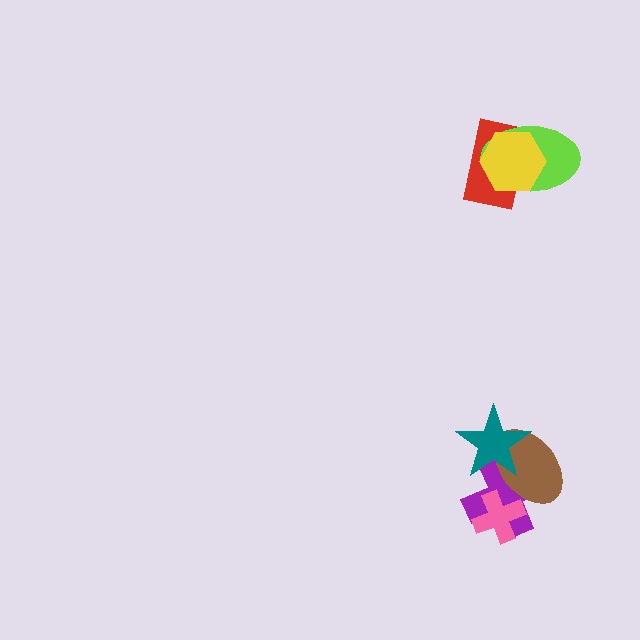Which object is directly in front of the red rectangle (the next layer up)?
The lime ellipse is directly in front of the red rectangle.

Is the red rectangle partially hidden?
Yes, it is partially covered by another shape.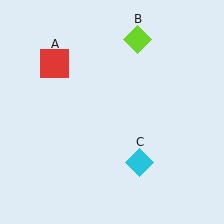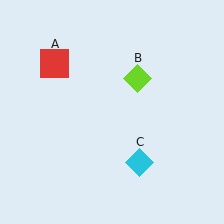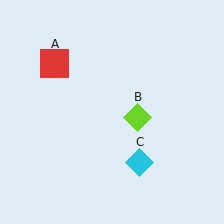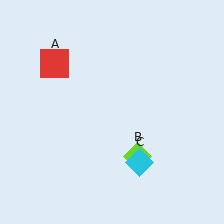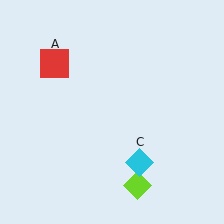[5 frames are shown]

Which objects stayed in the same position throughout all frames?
Red square (object A) and cyan diamond (object C) remained stationary.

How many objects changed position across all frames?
1 object changed position: lime diamond (object B).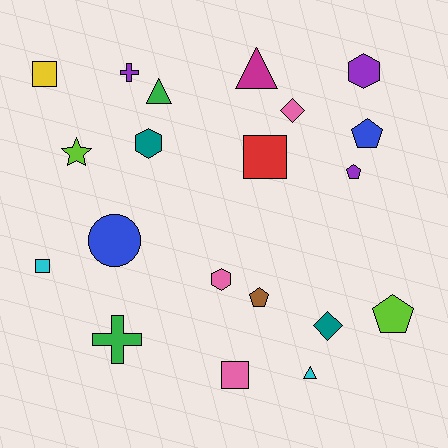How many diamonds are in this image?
There are 2 diamonds.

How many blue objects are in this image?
There are 2 blue objects.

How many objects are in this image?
There are 20 objects.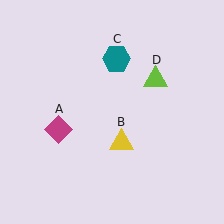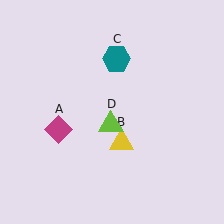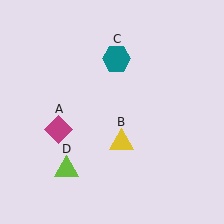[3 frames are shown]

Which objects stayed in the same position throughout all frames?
Magenta diamond (object A) and yellow triangle (object B) and teal hexagon (object C) remained stationary.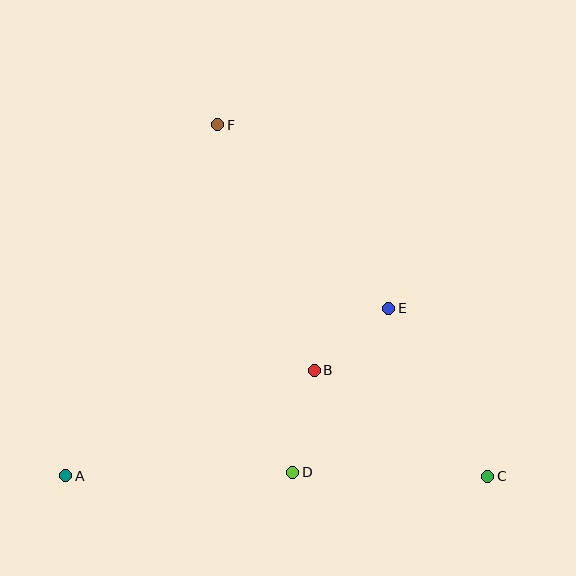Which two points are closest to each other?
Points B and E are closest to each other.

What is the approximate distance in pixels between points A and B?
The distance between A and B is approximately 270 pixels.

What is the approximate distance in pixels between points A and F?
The distance between A and F is approximately 383 pixels.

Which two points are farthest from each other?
Points C and F are farthest from each other.